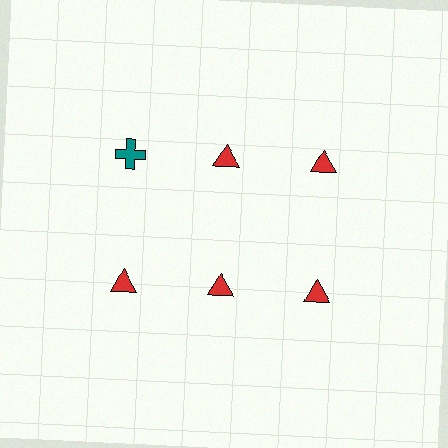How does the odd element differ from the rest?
It differs in both color (teal instead of red) and shape (cross instead of triangle).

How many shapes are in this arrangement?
There are 6 shapes arranged in a grid pattern.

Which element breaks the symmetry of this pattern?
The teal cross in the top row, leftmost column breaks the symmetry. All other shapes are red triangles.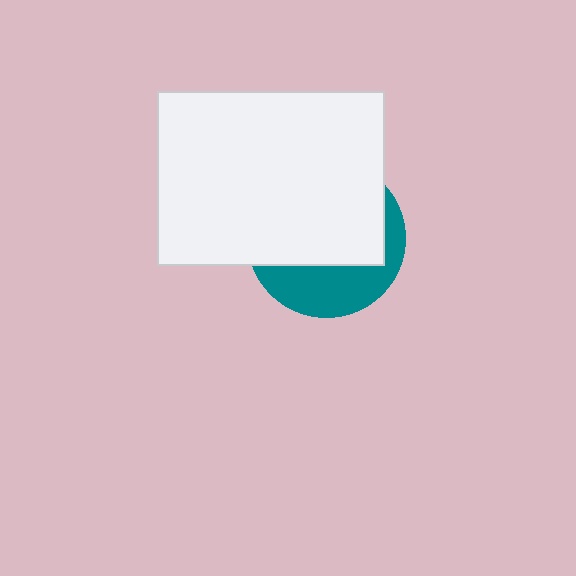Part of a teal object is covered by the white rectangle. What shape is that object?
It is a circle.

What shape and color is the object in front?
The object in front is a white rectangle.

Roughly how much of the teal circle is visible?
A small part of it is visible (roughly 35%).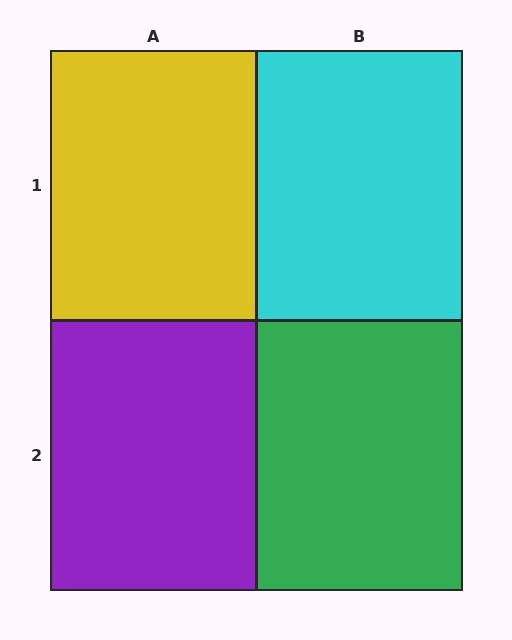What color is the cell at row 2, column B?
Green.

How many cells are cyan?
1 cell is cyan.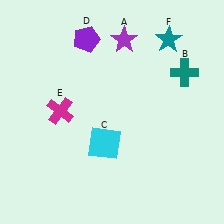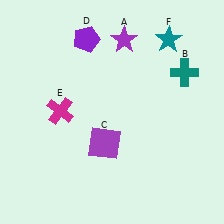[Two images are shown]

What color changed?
The square (C) changed from cyan in Image 1 to purple in Image 2.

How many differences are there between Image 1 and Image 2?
There is 1 difference between the two images.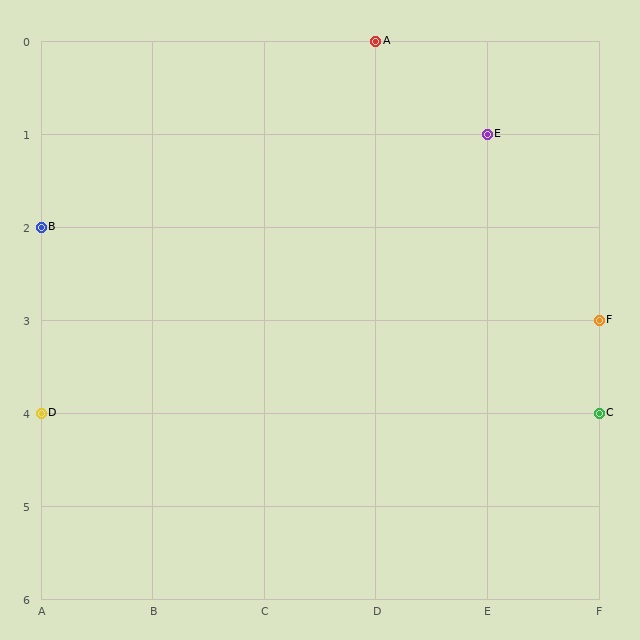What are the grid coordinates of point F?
Point F is at grid coordinates (F, 3).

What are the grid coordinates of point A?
Point A is at grid coordinates (D, 0).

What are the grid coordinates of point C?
Point C is at grid coordinates (F, 4).